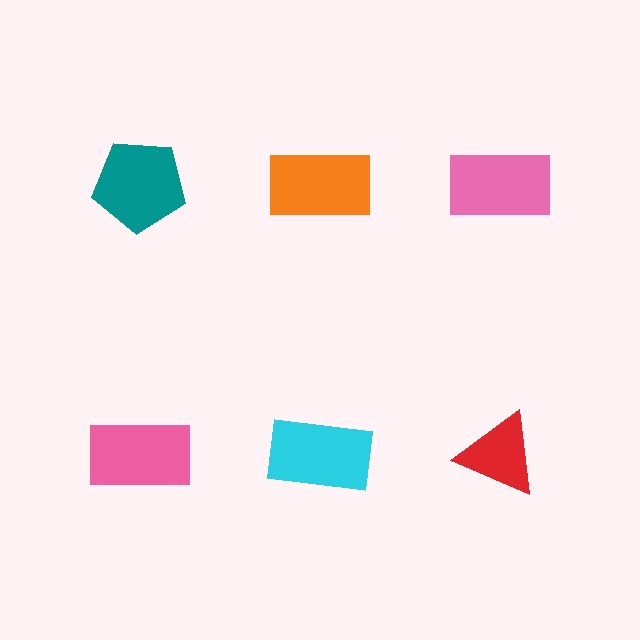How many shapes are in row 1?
3 shapes.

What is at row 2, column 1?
A pink rectangle.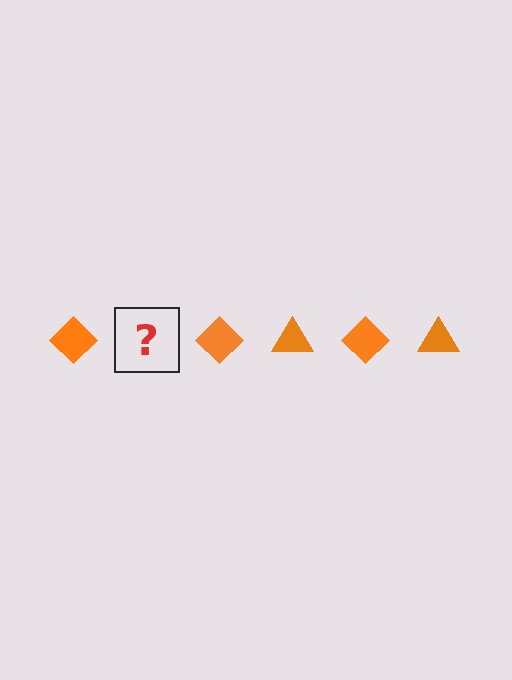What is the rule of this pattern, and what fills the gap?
The rule is that the pattern cycles through diamond, triangle shapes in orange. The gap should be filled with an orange triangle.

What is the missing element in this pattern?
The missing element is an orange triangle.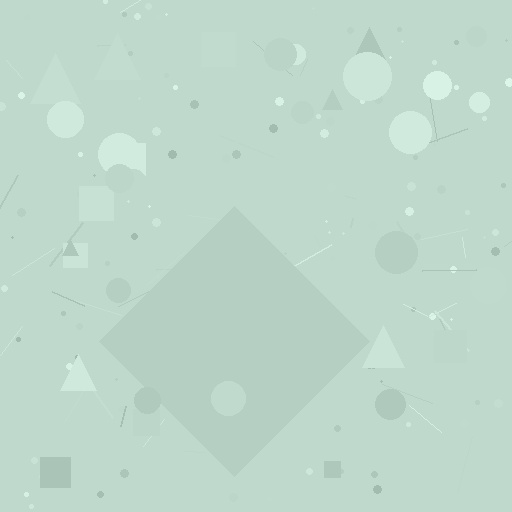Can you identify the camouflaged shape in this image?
The camouflaged shape is a diamond.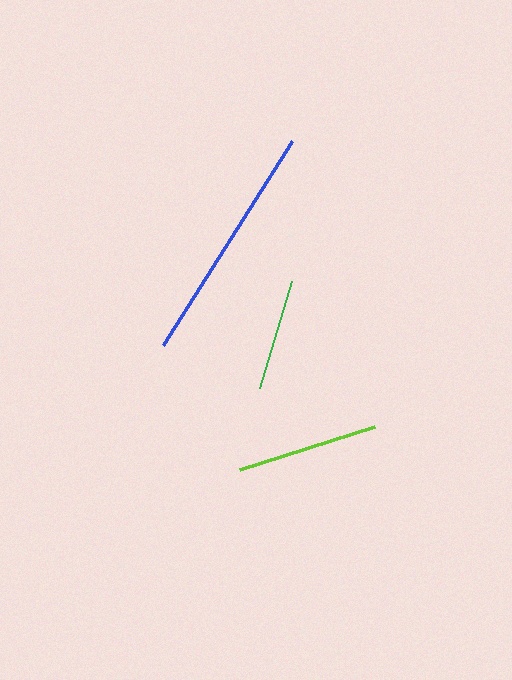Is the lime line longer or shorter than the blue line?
The blue line is longer than the lime line.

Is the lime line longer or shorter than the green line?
The lime line is longer than the green line.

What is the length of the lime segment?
The lime segment is approximately 142 pixels long.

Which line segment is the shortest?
The green line is the shortest at approximately 112 pixels.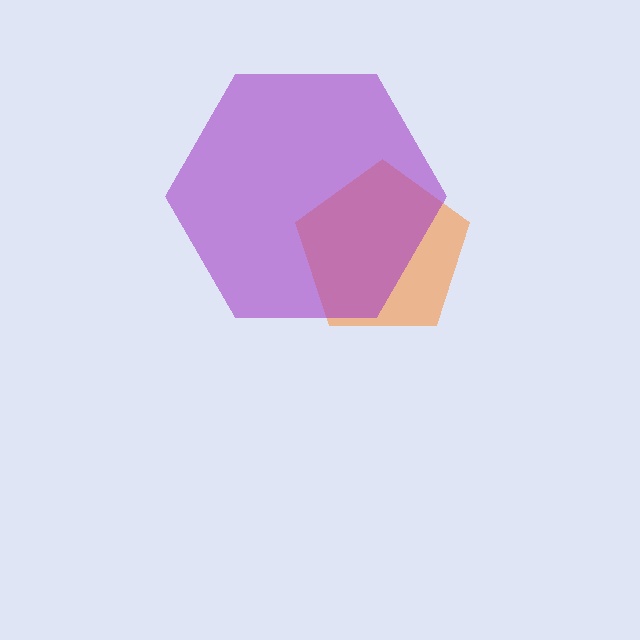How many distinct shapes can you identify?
There are 2 distinct shapes: an orange pentagon, a purple hexagon.